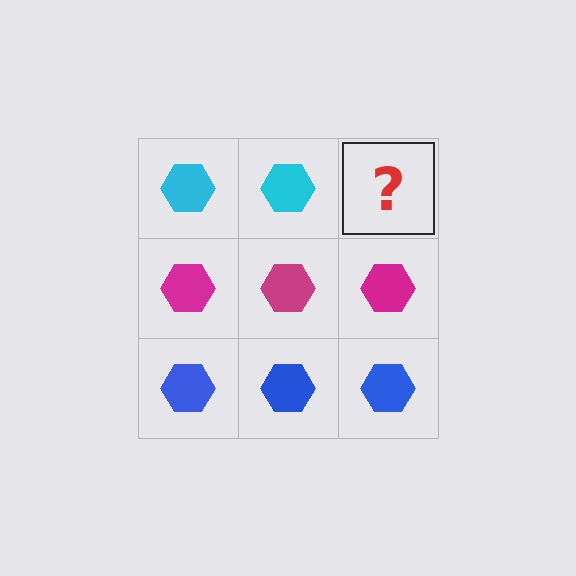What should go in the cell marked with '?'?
The missing cell should contain a cyan hexagon.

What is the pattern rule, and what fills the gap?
The rule is that each row has a consistent color. The gap should be filled with a cyan hexagon.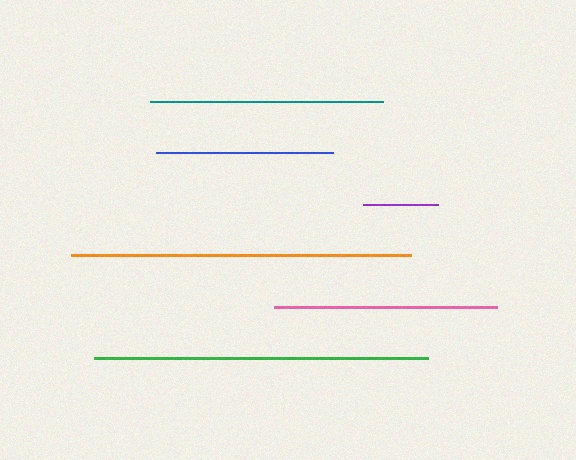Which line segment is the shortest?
The purple line is the shortest at approximately 75 pixels.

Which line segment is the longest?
The orange line is the longest at approximately 340 pixels.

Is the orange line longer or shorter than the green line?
The orange line is longer than the green line.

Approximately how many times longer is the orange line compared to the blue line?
The orange line is approximately 1.9 times the length of the blue line.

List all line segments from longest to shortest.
From longest to shortest: orange, green, teal, pink, blue, purple.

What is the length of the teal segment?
The teal segment is approximately 233 pixels long.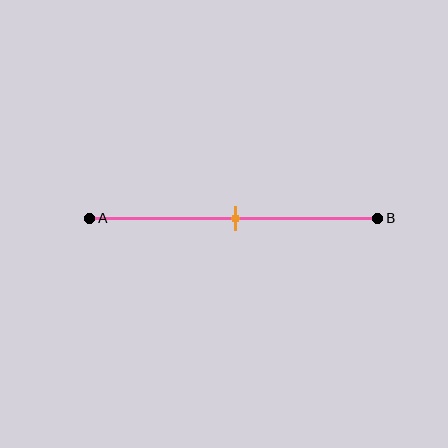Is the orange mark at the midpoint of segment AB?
Yes, the mark is approximately at the midpoint.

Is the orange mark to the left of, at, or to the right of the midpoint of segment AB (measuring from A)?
The orange mark is approximately at the midpoint of segment AB.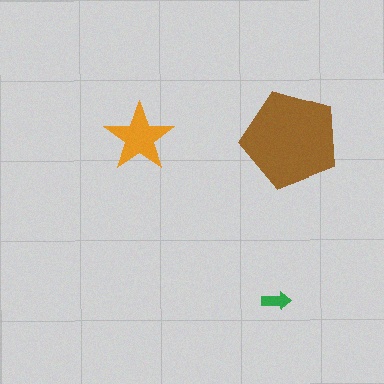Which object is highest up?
The orange star is topmost.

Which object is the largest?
The brown pentagon.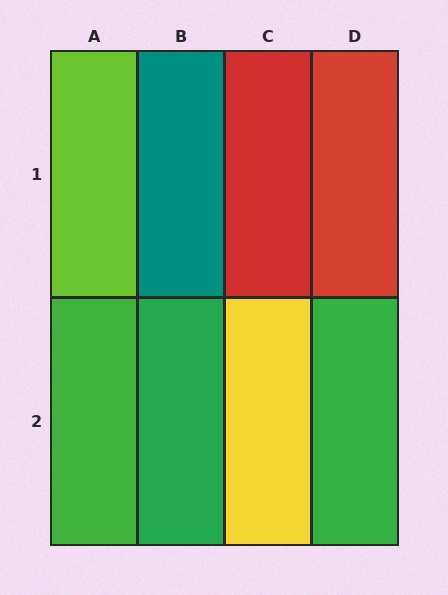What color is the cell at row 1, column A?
Lime.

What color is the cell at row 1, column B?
Teal.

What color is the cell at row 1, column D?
Red.